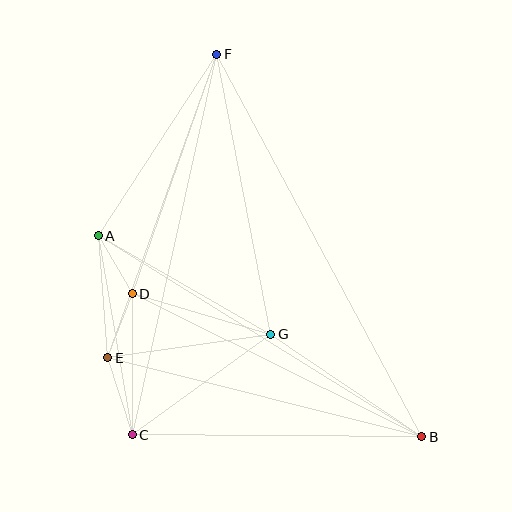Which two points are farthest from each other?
Points B and F are farthest from each other.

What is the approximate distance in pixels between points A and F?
The distance between A and F is approximately 217 pixels.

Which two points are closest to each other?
Points A and D are closest to each other.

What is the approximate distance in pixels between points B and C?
The distance between B and C is approximately 290 pixels.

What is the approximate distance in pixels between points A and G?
The distance between A and G is approximately 199 pixels.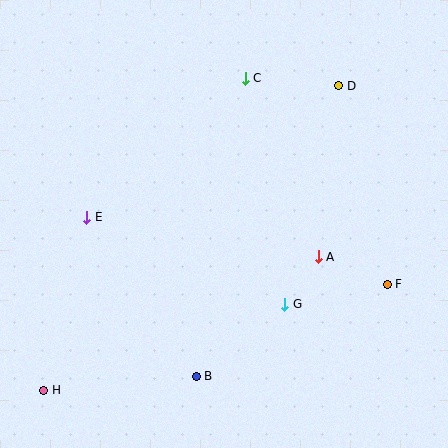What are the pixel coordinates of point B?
Point B is at (196, 376).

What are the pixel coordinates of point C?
Point C is at (245, 78).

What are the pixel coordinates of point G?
Point G is at (285, 304).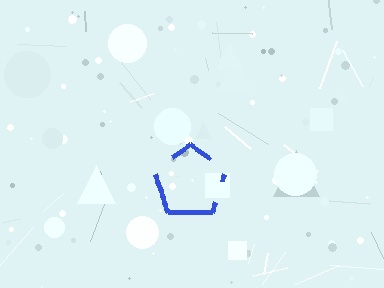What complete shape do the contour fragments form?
The contour fragments form a pentagon.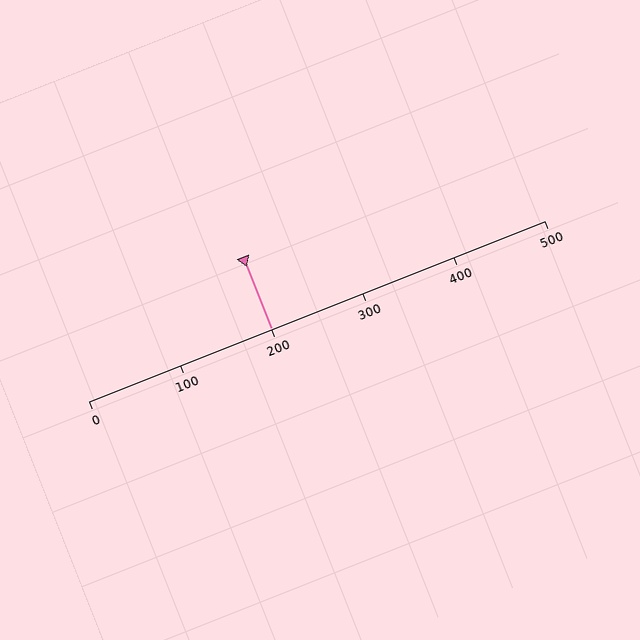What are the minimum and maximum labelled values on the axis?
The axis runs from 0 to 500.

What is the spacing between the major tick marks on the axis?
The major ticks are spaced 100 apart.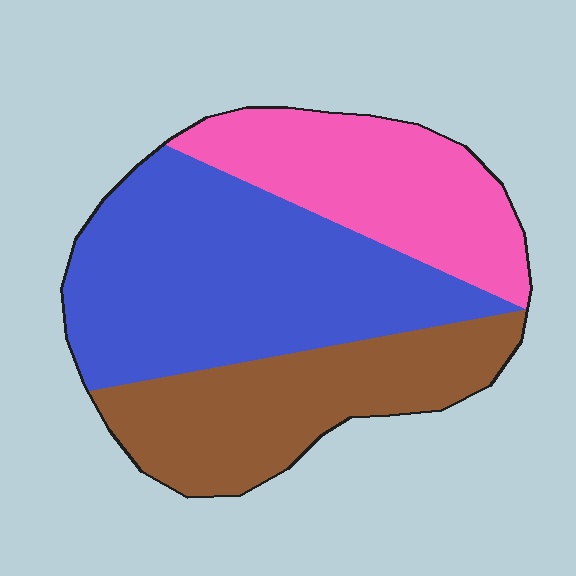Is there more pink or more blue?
Blue.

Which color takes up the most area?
Blue, at roughly 45%.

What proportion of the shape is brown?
Brown covers 29% of the shape.